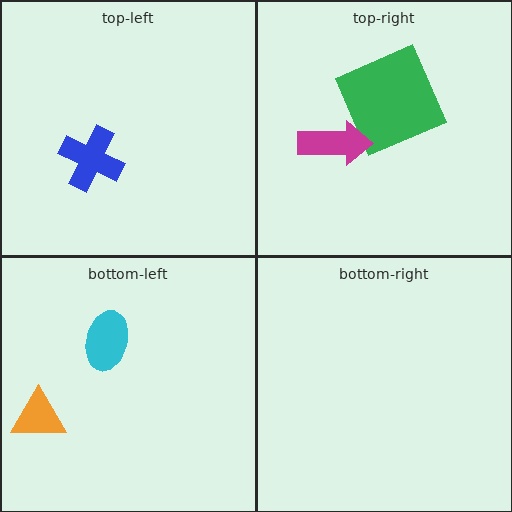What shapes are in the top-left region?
The blue cross.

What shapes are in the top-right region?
The green square, the magenta arrow.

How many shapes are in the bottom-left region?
2.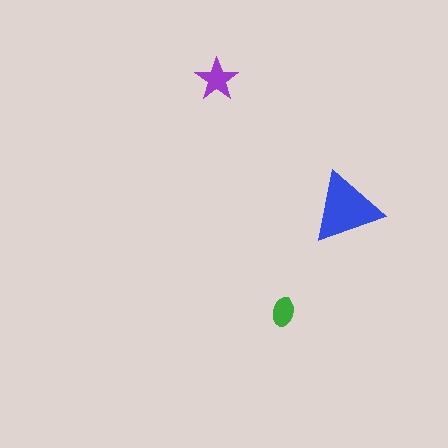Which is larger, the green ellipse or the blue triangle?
The blue triangle.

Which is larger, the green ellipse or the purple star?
The purple star.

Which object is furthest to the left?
The purple star is leftmost.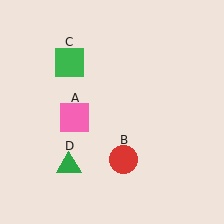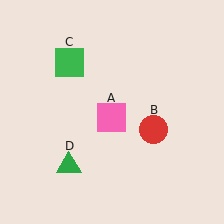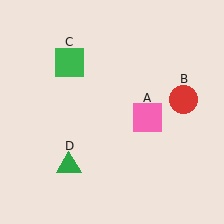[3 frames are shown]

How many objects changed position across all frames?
2 objects changed position: pink square (object A), red circle (object B).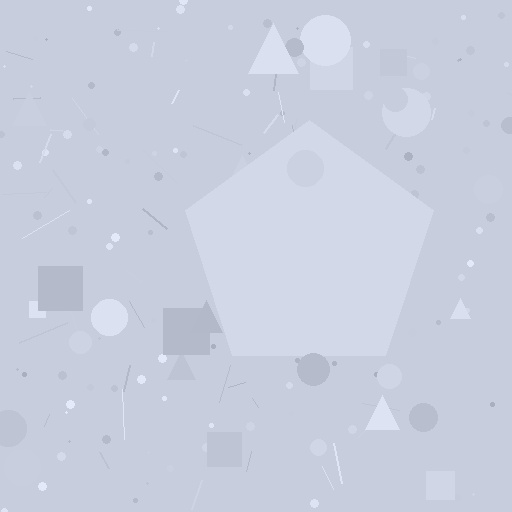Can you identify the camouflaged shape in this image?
The camouflaged shape is a pentagon.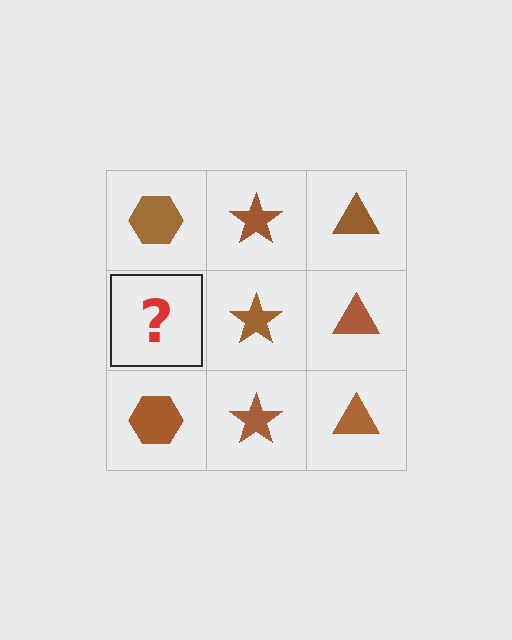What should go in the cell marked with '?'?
The missing cell should contain a brown hexagon.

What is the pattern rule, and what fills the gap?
The rule is that each column has a consistent shape. The gap should be filled with a brown hexagon.